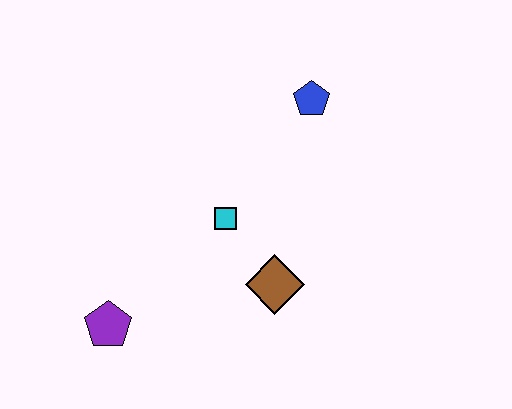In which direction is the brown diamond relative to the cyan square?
The brown diamond is below the cyan square.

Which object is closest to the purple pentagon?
The cyan square is closest to the purple pentagon.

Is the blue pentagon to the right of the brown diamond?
Yes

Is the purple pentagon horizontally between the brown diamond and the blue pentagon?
No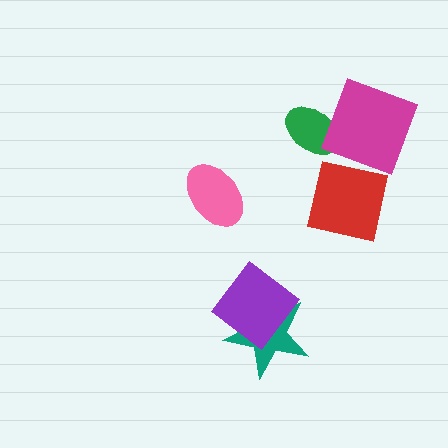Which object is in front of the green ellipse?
The magenta square is in front of the green ellipse.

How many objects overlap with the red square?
0 objects overlap with the red square.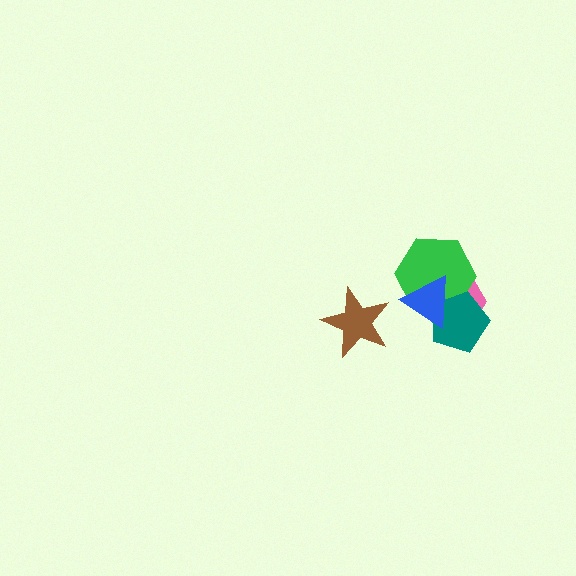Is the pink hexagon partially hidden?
Yes, it is partially covered by another shape.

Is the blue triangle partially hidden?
No, no other shape covers it.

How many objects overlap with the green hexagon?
3 objects overlap with the green hexagon.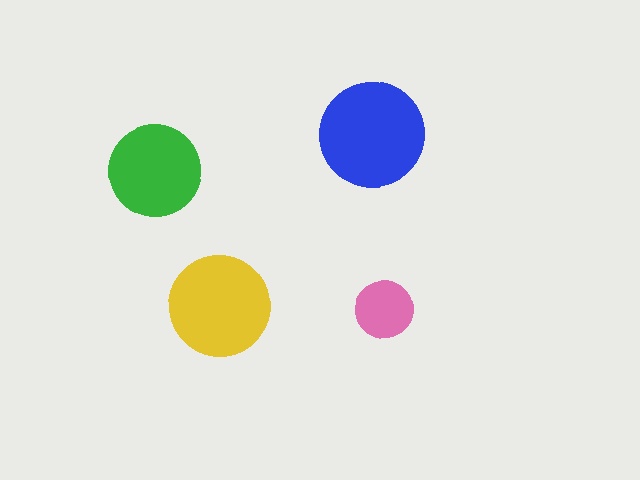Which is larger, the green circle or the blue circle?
The blue one.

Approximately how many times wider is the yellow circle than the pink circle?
About 1.5 times wider.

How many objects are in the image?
There are 4 objects in the image.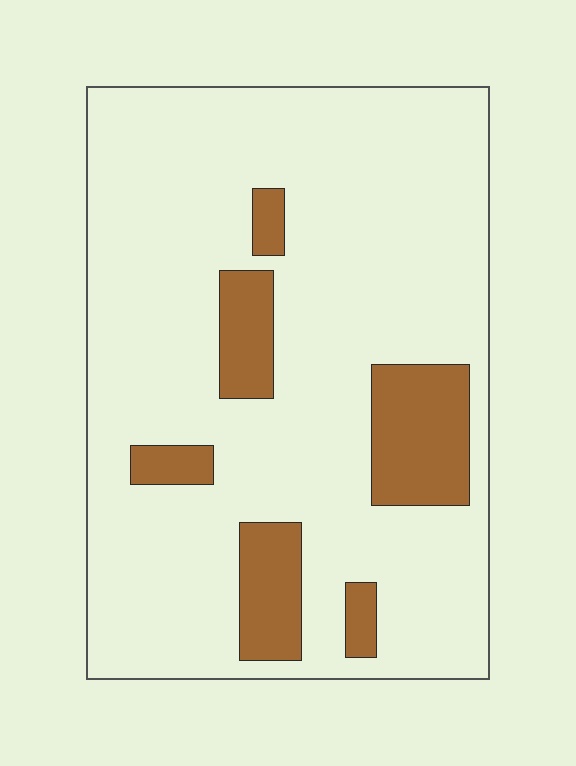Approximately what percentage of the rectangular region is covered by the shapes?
Approximately 15%.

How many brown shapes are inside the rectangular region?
6.